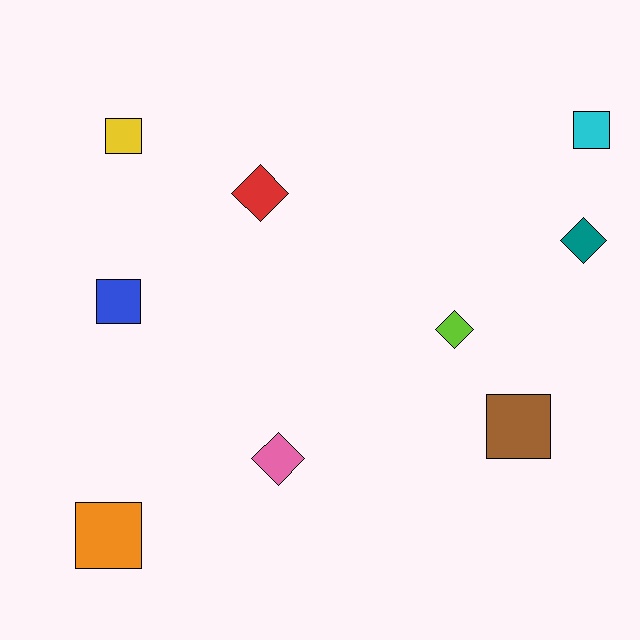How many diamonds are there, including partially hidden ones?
There are 4 diamonds.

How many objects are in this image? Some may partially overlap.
There are 9 objects.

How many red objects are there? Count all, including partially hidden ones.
There is 1 red object.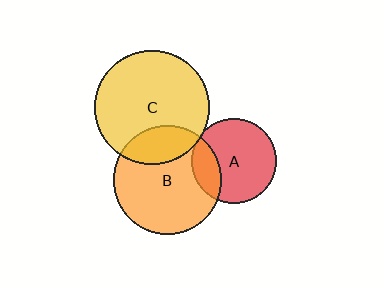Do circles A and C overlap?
Yes.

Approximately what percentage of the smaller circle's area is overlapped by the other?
Approximately 5%.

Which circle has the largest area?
Circle C (yellow).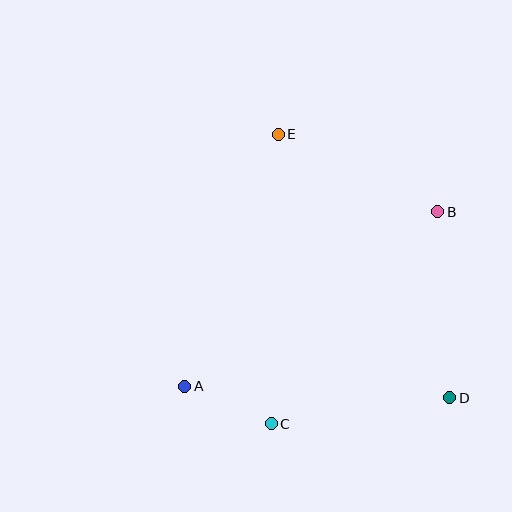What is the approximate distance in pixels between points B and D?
The distance between B and D is approximately 186 pixels.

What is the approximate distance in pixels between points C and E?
The distance between C and E is approximately 290 pixels.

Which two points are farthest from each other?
Points D and E are farthest from each other.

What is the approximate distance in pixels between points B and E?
The distance between B and E is approximately 177 pixels.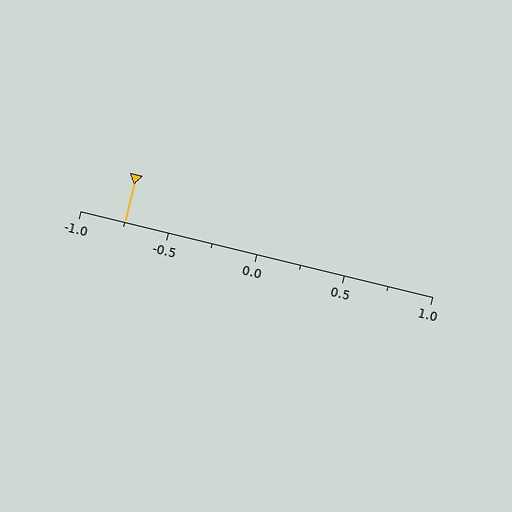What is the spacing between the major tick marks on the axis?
The major ticks are spaced 0.5 apart.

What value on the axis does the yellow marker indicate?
The marker indicates approximately -0.75.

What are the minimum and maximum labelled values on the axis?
The axis runs from -1.0 to 1.0.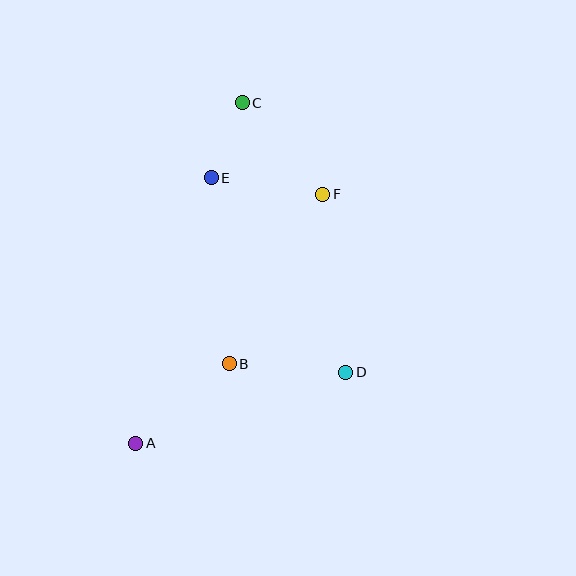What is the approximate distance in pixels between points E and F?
The distance between E and F is approximately 113 pixels.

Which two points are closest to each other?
Points C and E are closest to each other.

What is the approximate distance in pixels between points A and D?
The distance between A and D is approximately 222 pixels.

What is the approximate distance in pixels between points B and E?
The distance between B and E is approximately 187 pixels.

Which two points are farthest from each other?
Points A and C are farthest from each other.